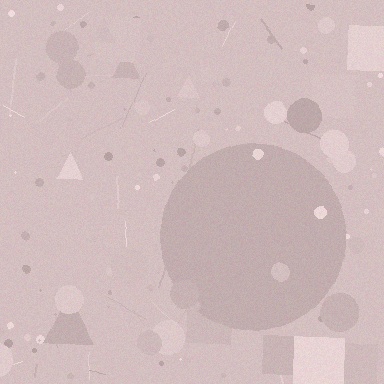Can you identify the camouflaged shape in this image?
The camouflaged shape is a circle.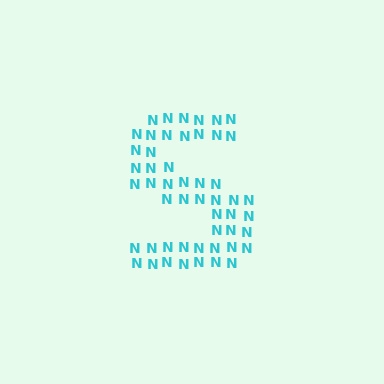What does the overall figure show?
The overall figure shows the letter S.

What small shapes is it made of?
It is made of small letter N's.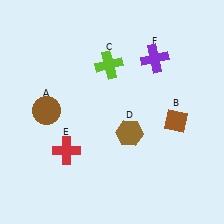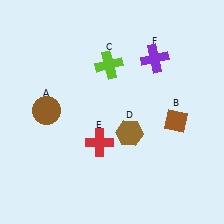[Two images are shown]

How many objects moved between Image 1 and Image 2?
1 object moved between the two images.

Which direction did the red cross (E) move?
The red cross (E) moved right.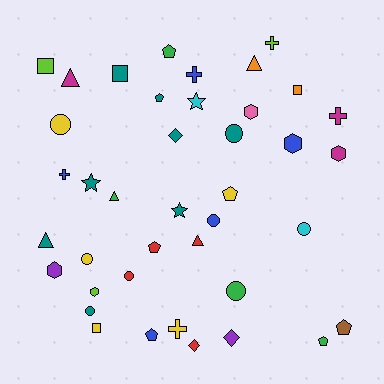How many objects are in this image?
There are 40 objects.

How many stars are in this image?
There are 3 stars.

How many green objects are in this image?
There are 4 green objects.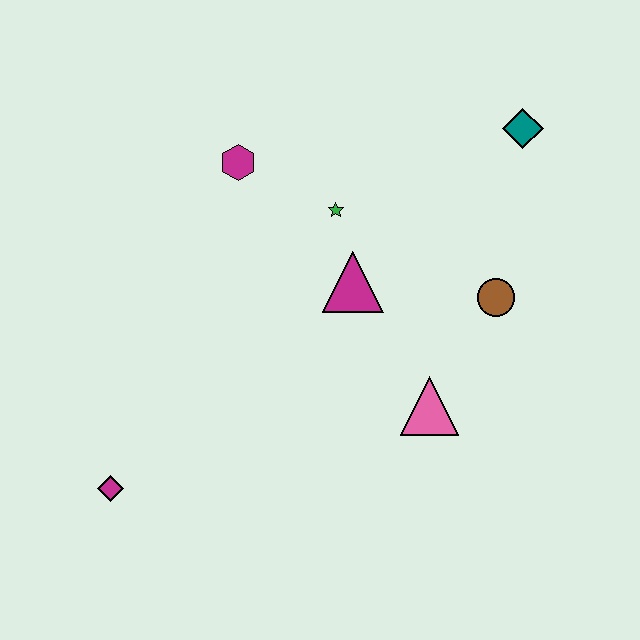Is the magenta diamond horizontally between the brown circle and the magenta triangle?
No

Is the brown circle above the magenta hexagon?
No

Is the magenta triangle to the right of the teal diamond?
No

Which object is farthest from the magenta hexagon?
The magenta diamond is farthest from the magenta hexagon.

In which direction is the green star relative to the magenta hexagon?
The green star is to the right of the magenta hexagon.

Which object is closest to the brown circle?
The pink triangle is closest to the brown circle.